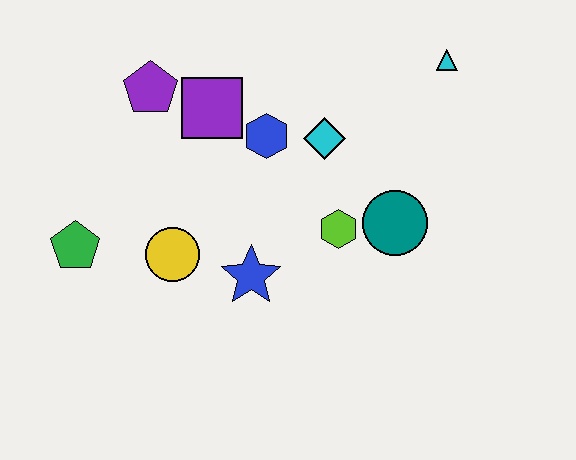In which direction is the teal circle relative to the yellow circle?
The teal circle is to the right of the yellow circle.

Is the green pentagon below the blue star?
No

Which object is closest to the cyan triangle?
The cyan diamond is closest to the cyan triangle.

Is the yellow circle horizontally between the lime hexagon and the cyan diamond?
No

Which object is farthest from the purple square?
The cyan triangle is farthest from the purple square.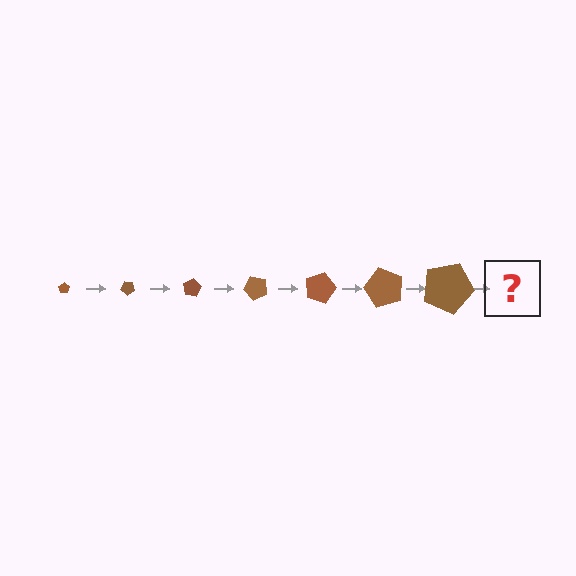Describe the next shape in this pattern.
It should be a pentagon, larger than the previous one and rotated 280 degrees from the start.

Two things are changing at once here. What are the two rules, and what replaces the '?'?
The two rules are that the pentagon grows larger each step and it rotates 40 degrees each step. The '?' should be a pentagon, larger than the previous one and rotated 280 degrees from the start.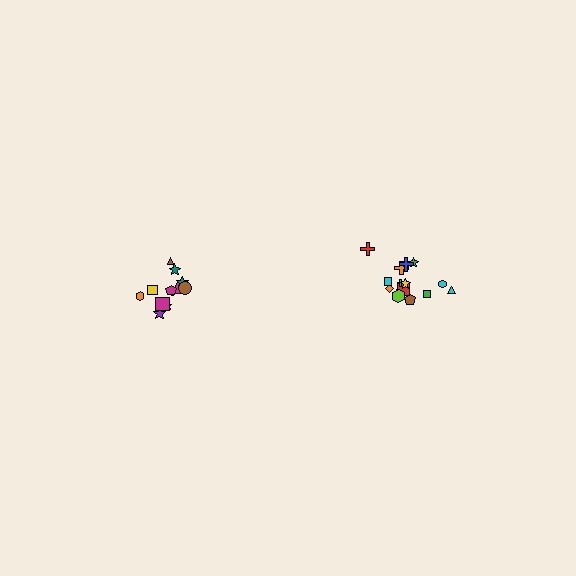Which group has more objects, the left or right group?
The right group.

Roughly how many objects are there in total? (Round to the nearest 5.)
Roughly 25 objects in total.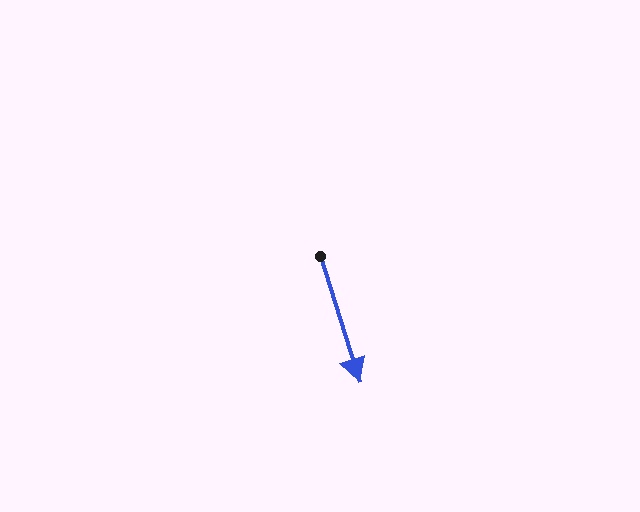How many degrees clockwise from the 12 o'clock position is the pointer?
Approximately 163 degrees.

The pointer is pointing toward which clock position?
Roughly 5 o'clock.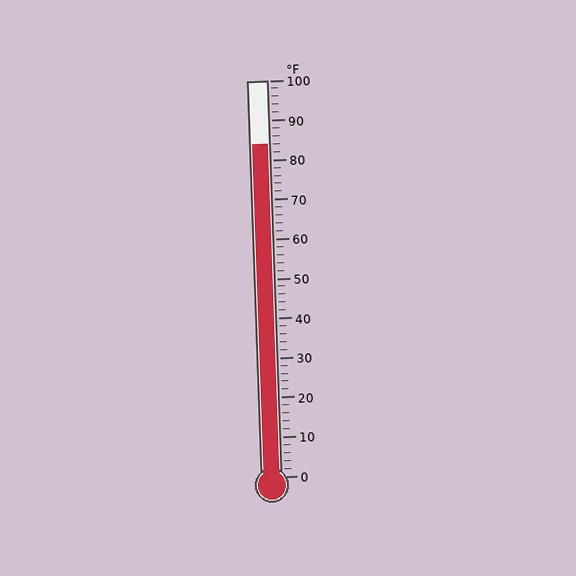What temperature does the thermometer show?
The thermometer shows approximately 84°F.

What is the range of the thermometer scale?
The thermometer scale ranges from 0°F to 100°F.